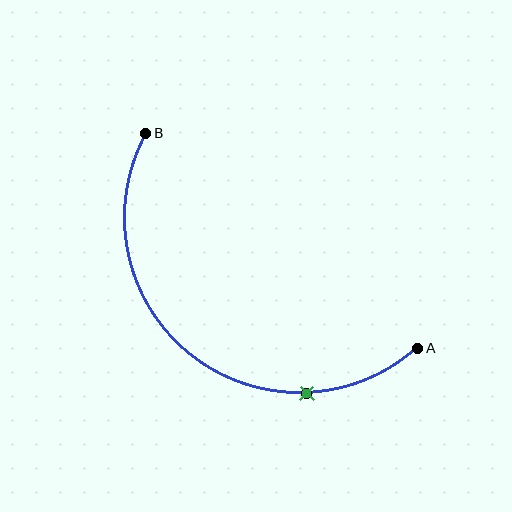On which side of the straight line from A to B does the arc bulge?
The arc bulges below and to the left of the straight line connecting A and B.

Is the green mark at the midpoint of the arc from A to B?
No. The green mark lies on the arc but is closer to endpoint A. The arc midpoint would be at the point on the curve equidistant along the arc from both A and B.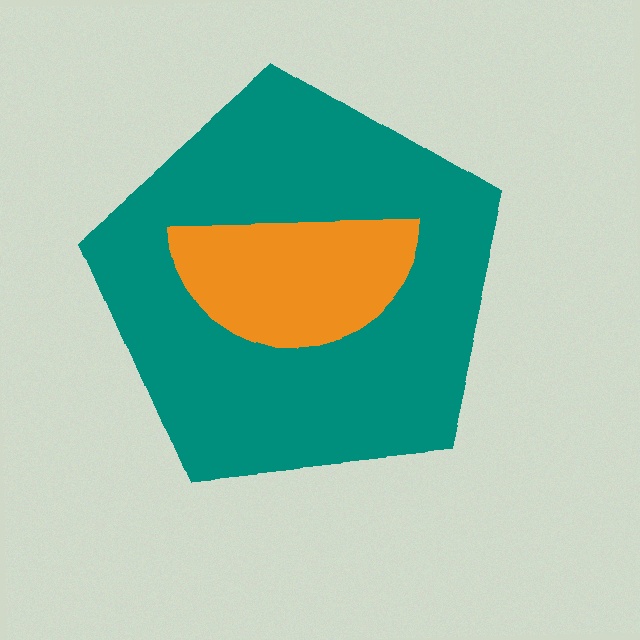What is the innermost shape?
The orange semicircle.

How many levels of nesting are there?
2.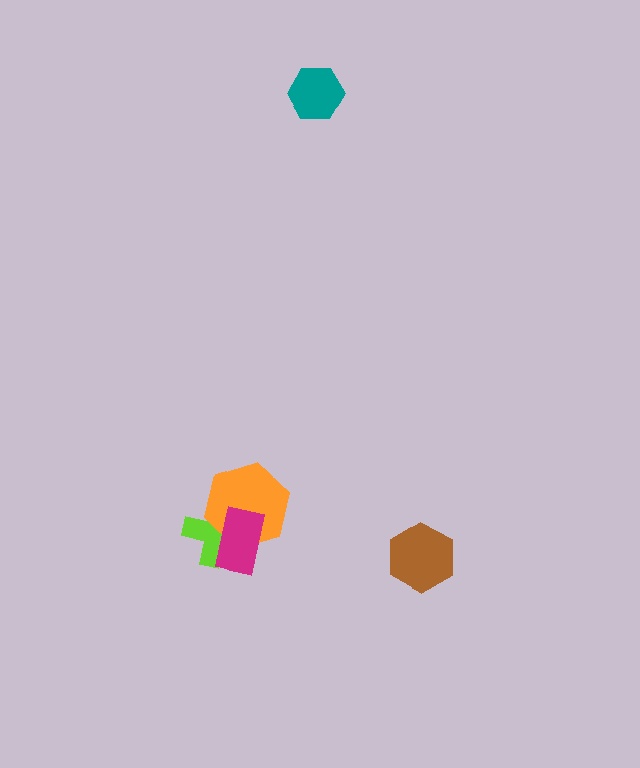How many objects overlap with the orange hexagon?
2 objects overlap with the orange hexagon.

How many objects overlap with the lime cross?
2 objects overlap with the lime cross.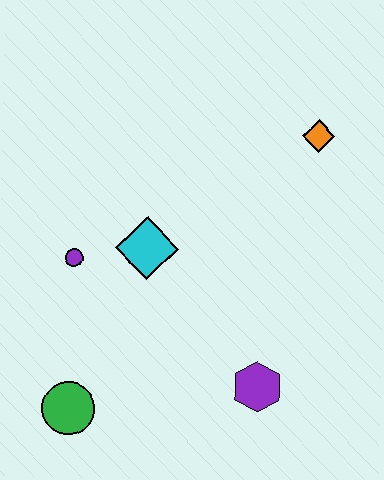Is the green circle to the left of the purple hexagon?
Yes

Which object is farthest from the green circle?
The orange diamond is farthest from the green circle.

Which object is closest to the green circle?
The purple circle is closest to the green circle.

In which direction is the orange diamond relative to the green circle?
The orange diamond is above the green circle.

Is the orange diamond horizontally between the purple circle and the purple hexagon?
No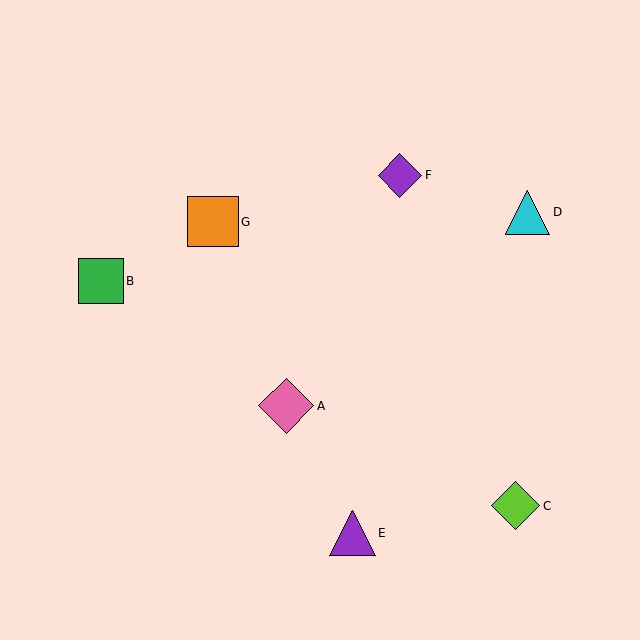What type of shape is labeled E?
Shape E is a purple triangle.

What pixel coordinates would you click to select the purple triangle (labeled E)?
Click at (353, 533) to select the purple triangle E.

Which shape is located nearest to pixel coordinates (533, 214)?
The cyan triangle (labeled D) at (528, 212) is nearest to that location.